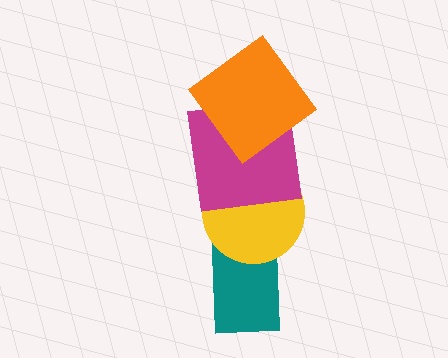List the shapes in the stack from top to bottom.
From top to bottom: the orange diamond, the magenta square, the yellow circle, the teal rectangle.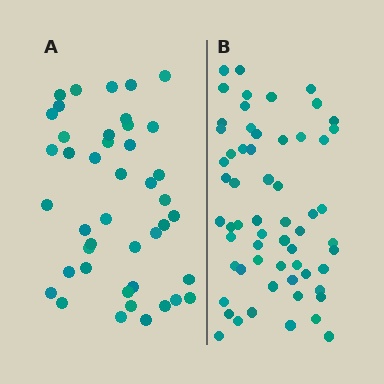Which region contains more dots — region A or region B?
Region B (the right region) has more dots.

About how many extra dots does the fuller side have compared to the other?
Region B has approximately 15 more dots than region A.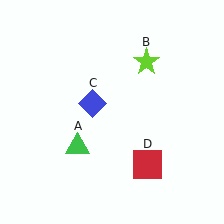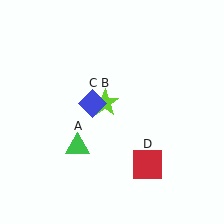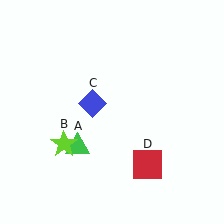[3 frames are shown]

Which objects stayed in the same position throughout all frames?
Green triangle (object A) and blue diamond (object C) and red square (object D) remained stationary.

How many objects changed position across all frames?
1 object changed position: lime star (object B).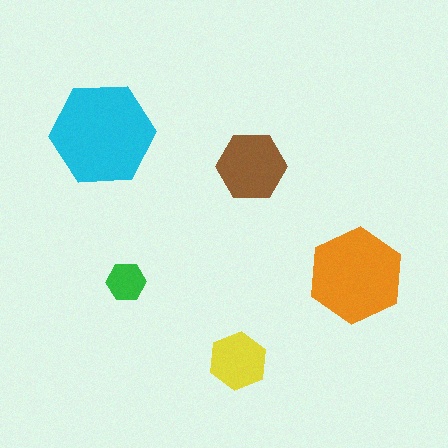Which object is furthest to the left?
The cyan hexagon is leftmost.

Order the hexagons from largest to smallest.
the cyan one, the orange one, the brown one, the yellow one, the green one.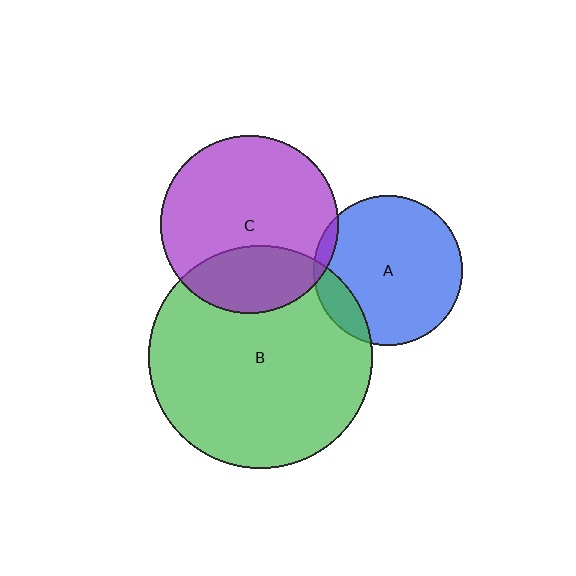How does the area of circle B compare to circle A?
Approximately 2.2 times.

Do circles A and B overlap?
Yes.